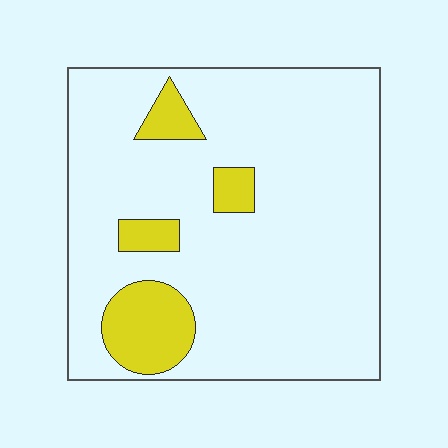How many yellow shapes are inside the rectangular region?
4.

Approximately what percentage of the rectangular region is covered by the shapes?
Approximately 15%.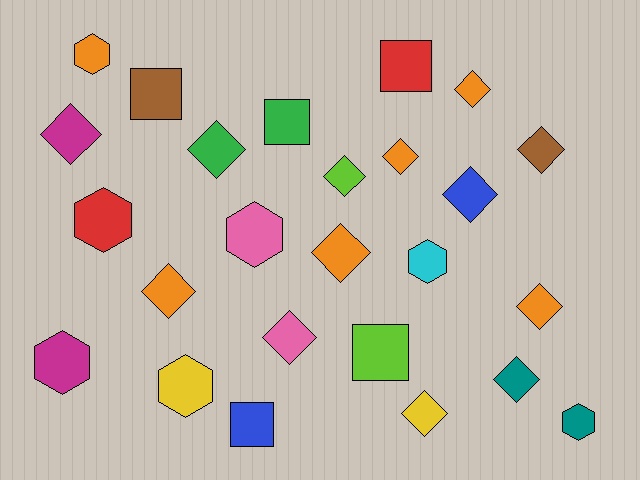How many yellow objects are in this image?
There are 2 yellow objects.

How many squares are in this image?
There are 5 squares.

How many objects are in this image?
There are 25 objects.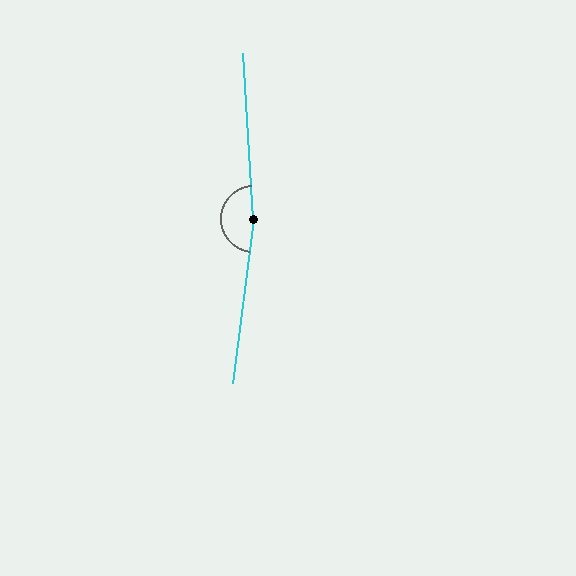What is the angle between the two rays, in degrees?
Approximately 169 degrees.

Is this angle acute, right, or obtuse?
It is obtuse.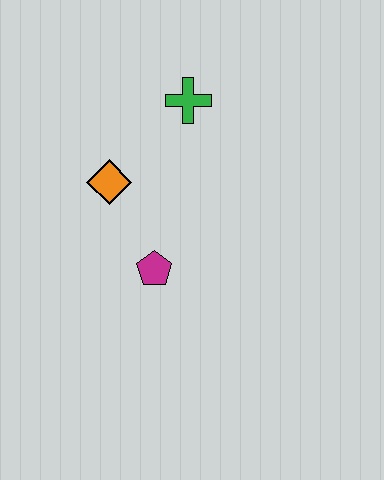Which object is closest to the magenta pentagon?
The orange diamond is closest to the magenta pentagon.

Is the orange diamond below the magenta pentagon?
No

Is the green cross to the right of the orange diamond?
Yes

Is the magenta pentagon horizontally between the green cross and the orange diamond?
Yes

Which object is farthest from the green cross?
The magenta pentagon is farthest from the green cross.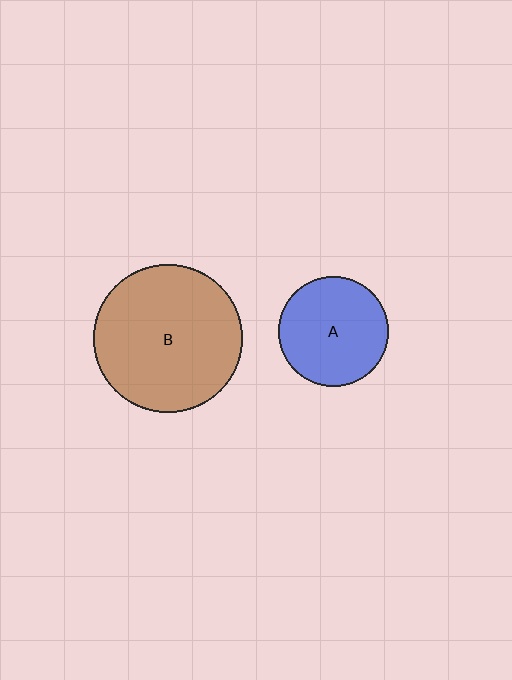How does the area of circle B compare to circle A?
Approximately 1.8 times.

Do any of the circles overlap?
No, none of the circles overlap.